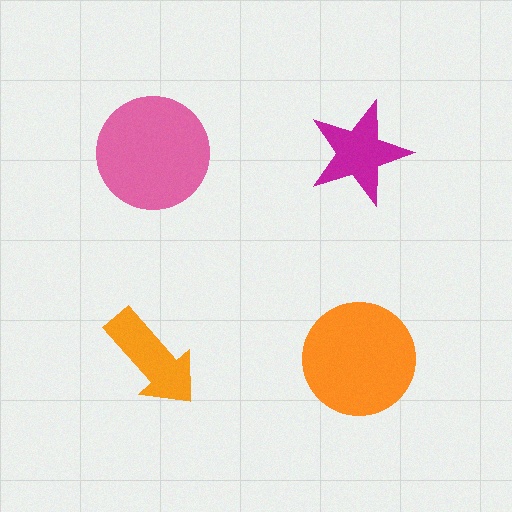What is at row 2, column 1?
An orange arrow.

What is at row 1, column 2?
A magenta star.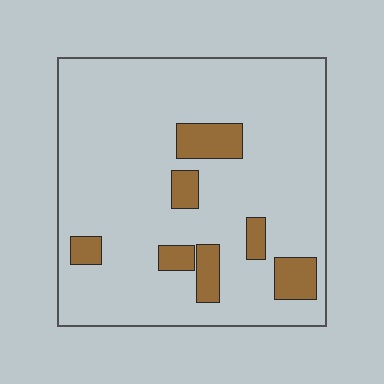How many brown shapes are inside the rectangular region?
7.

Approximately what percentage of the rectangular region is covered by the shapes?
Approximately 15%.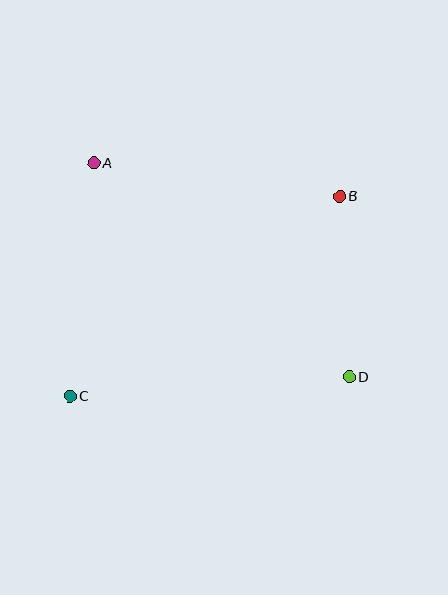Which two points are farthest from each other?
Points B and C are farthest from each other.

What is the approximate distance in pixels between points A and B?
The distance between A and B is approximately 248 pixels.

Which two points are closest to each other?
Points B and D are closest to each other.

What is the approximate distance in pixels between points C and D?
The distance between C and D is approximately 280 pixels.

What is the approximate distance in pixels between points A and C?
The distance between A and C is approximately 235 pixels.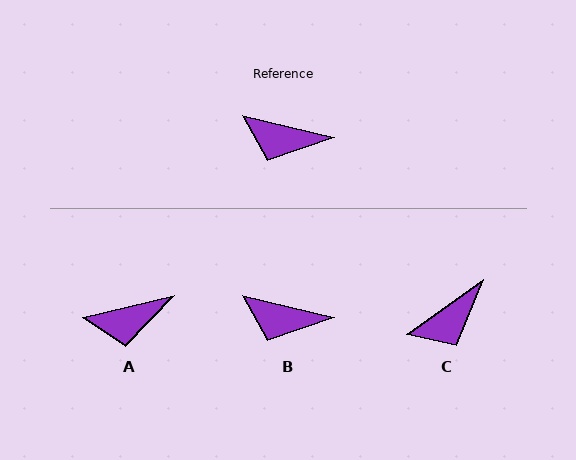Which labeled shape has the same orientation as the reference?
B.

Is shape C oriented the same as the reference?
No, it is off by about 48 degrees.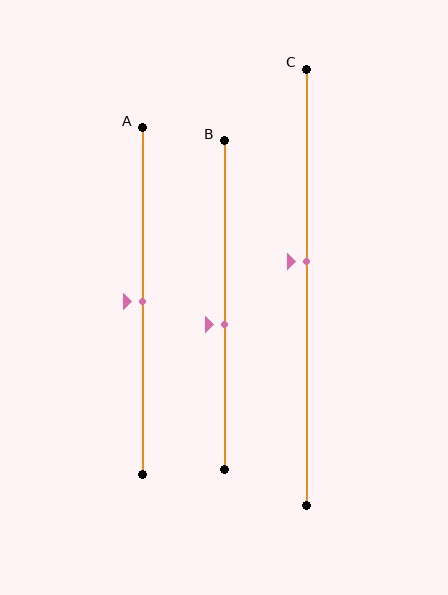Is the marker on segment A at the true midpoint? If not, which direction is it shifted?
Yes, the marker on segment A is at the true midpoint.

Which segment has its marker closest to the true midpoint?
Segment A has its marker closest to the true midpoint.